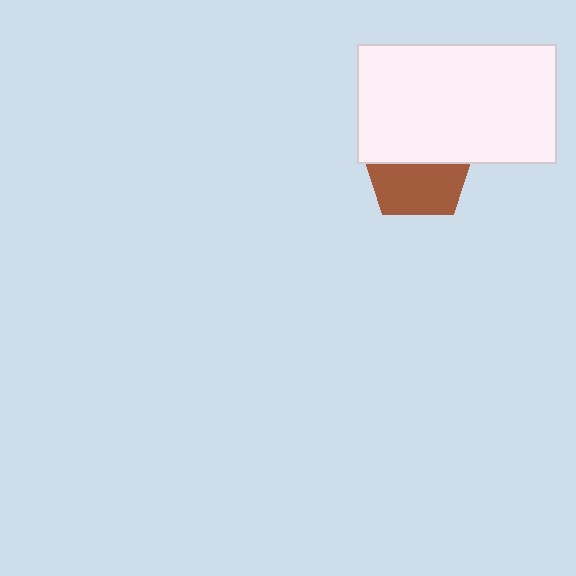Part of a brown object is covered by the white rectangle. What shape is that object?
It is a pentagon.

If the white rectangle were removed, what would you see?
You would see the complete brown pentagon.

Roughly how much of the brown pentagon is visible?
About half of it is visible (roughly 52%).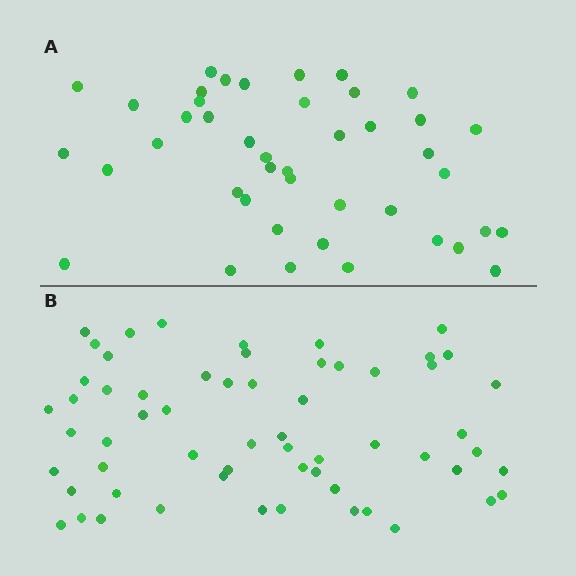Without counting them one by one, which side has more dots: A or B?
Region B (the bottom region) has more dots.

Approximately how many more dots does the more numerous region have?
Region B has approximately 15 more dots than region A.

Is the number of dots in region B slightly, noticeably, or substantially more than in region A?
Region B has noticeably more, but not dramatically so. The ratio is roughly 1.4 to 1.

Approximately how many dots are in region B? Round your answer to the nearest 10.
About 60 dots.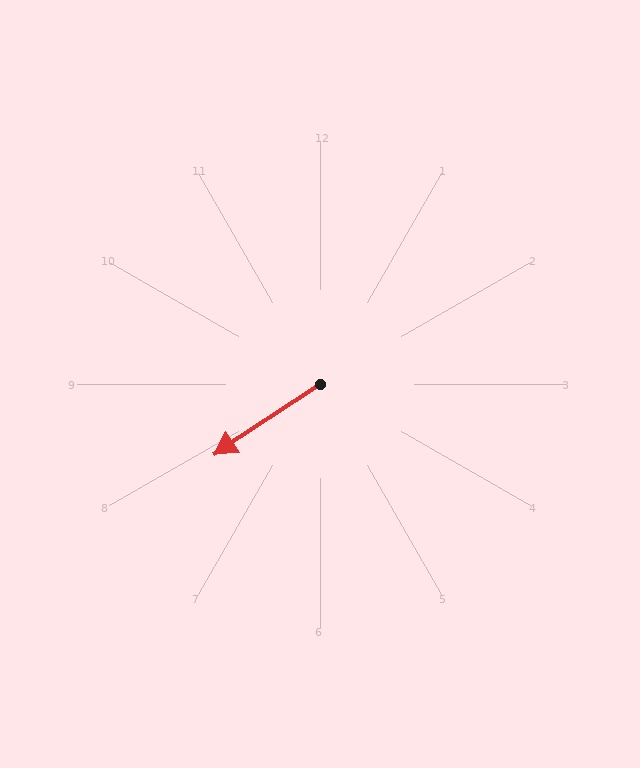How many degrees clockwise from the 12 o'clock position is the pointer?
Approximately 237 degrees.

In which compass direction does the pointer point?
Southwest.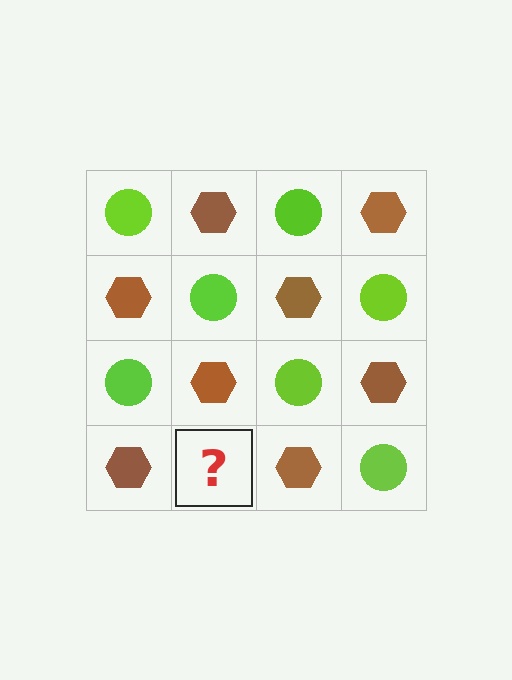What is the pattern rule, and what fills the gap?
The rule is that it alternates lime circle and brown hexagon in a checkerboard pattern. The gap should be filled with a lime circle.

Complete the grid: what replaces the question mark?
The question mark should be replaced with a lime circle.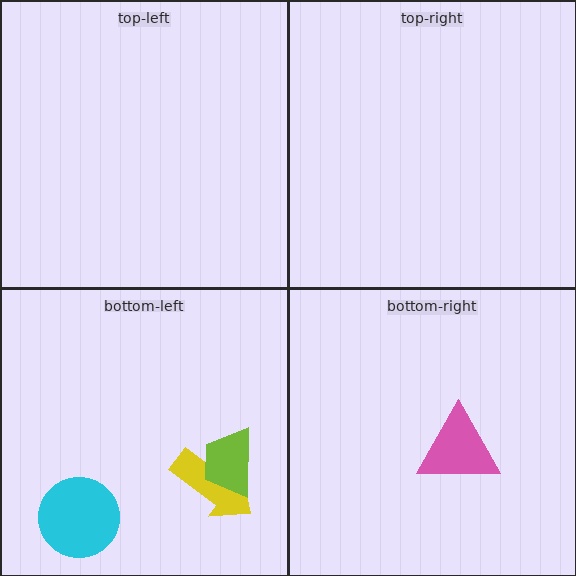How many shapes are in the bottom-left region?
3.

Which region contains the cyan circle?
The bottom-left region.